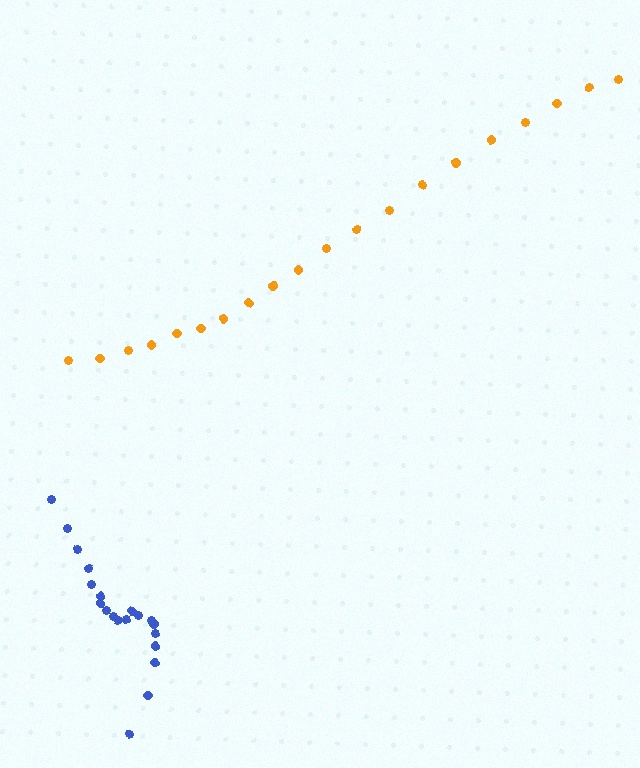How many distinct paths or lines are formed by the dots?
There are 2 distinct paths.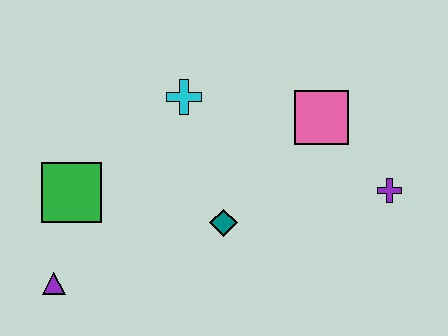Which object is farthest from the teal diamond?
The purple triangle is farthest from the teal diamond.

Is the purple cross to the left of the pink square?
No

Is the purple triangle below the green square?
Yes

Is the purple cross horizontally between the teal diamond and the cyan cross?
No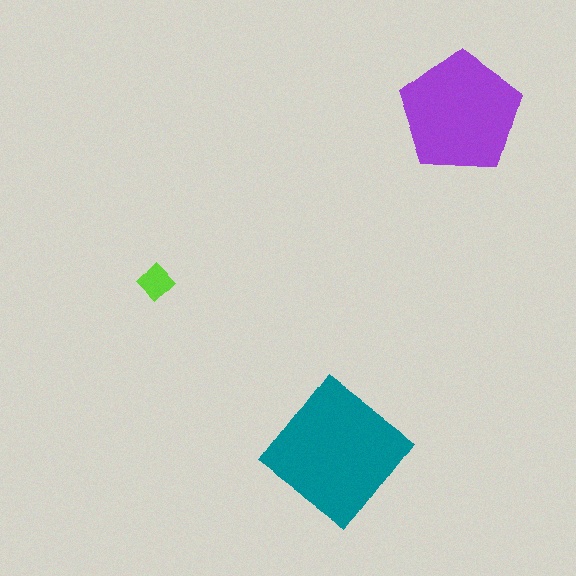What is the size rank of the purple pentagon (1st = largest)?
2nd.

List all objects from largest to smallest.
The teal diamond, the purple pentagon, the lime diamond.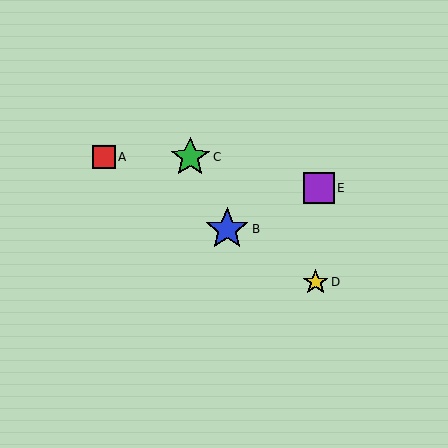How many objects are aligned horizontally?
2 objects (A, C) are aligned horizontally.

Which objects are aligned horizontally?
Objects A, C are aligned horizontally.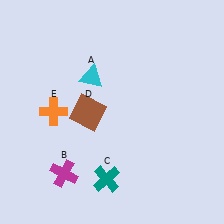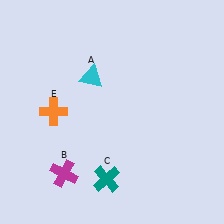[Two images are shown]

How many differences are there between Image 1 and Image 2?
There is 1 difference between the two images.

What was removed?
The brown square (D) was removed in Image 2.